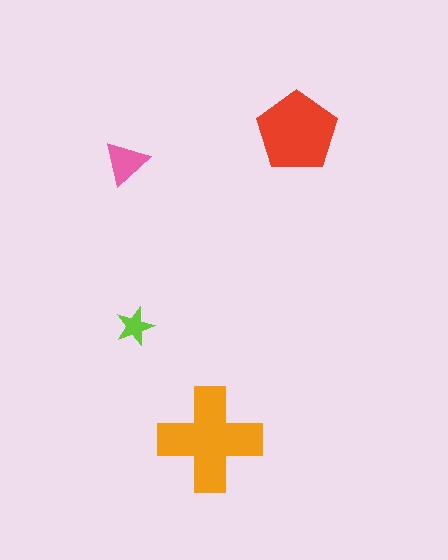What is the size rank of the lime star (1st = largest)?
4th.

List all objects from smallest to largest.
The lime star, the pink triangle, the red pentagon, the orange cross.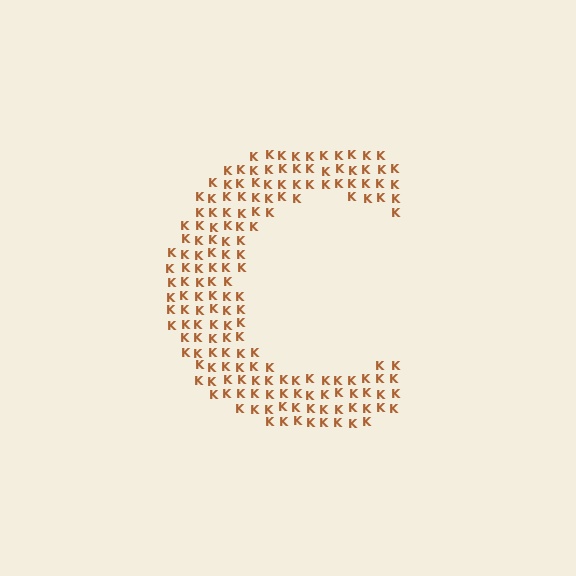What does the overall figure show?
The overall figure shows the letter C.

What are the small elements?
The small elements are letter K's.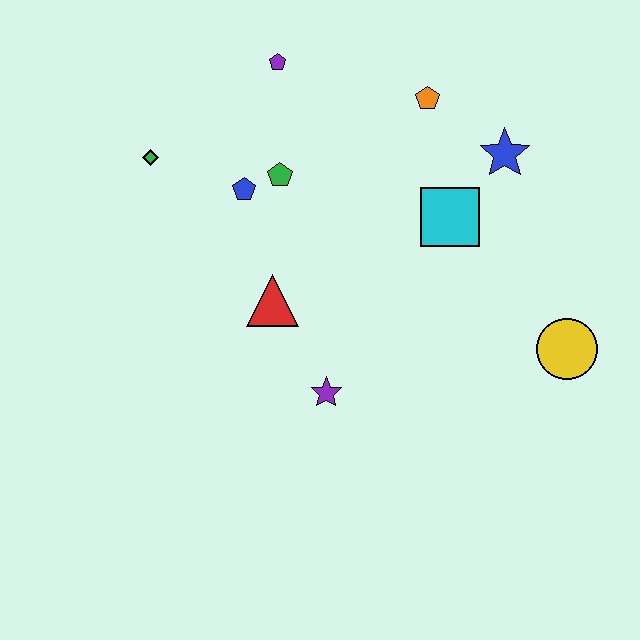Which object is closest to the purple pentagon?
The green pentagon is closest to the purple pentagon.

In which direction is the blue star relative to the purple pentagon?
The blue star is to the right of the purple pentagon.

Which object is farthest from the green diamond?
The yellow circle is farthest from the green diamond.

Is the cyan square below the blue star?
Yes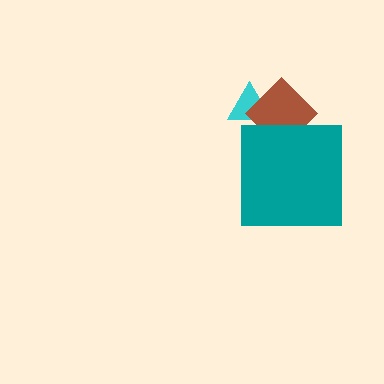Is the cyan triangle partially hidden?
Yes, it is partially covered by another shape.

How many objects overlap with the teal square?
1 object overlaps with the teal square.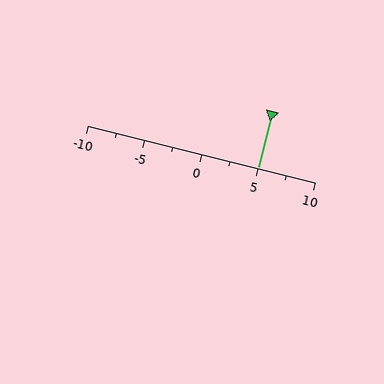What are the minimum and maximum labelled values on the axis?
The axis runs from -10 to 10.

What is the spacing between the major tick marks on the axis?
The major ticks are spaced 5 apart.